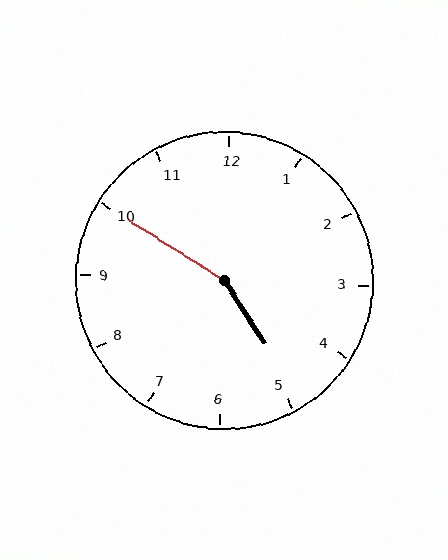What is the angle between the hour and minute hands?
Approximately 155 degrees.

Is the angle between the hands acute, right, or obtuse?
It is obtuse.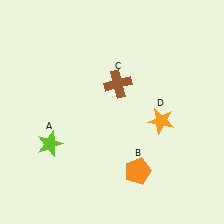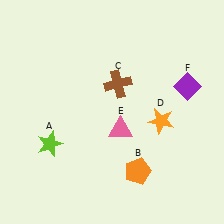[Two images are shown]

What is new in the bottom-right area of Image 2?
A pink triangle (E) was added in the bottom-right area of Image 2.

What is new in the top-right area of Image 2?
A purple diamond (F) was added in the top-right area of Image 2.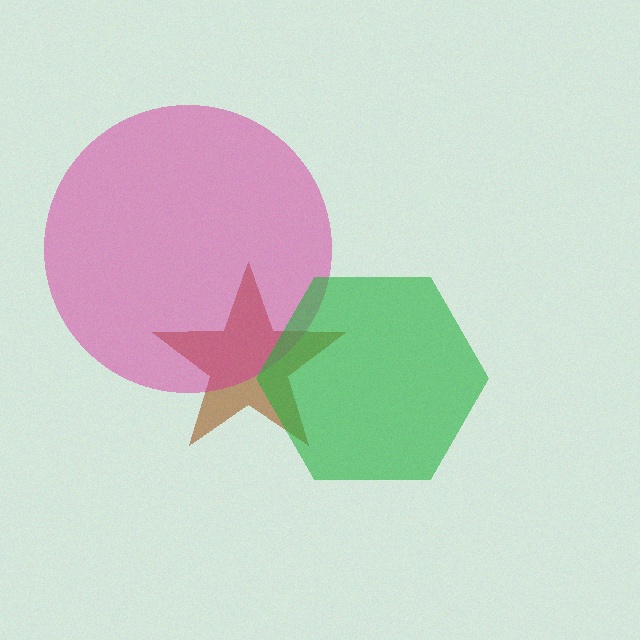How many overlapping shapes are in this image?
There are 3 overlapping shapes in the image.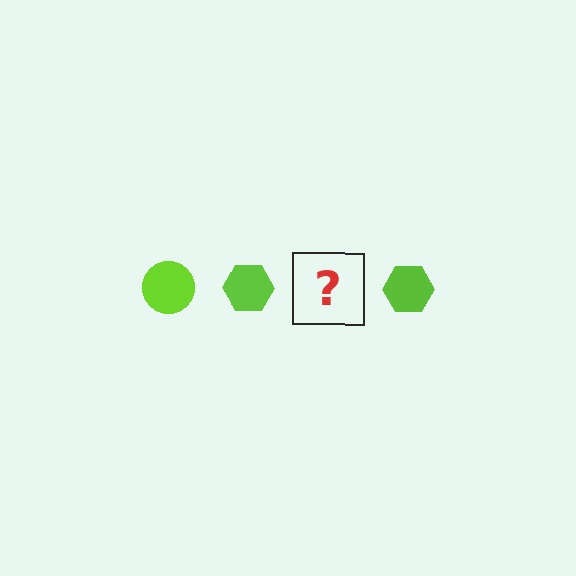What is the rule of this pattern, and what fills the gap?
The rule is that the pattern cycles through circle, hexagon shapes in lime. The gap should be filled with a lime circle.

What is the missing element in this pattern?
The missing element is a lime circle.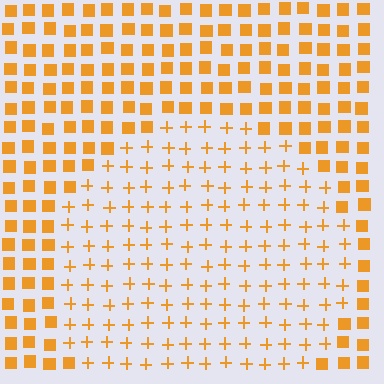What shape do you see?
I see a circle.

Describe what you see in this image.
The image is filled with small orange elements arranged in a uniform grid. A circle-shaped region contains plus signs, while the surrounding area contains squares. The boundary is defined purely by the change in element shape.